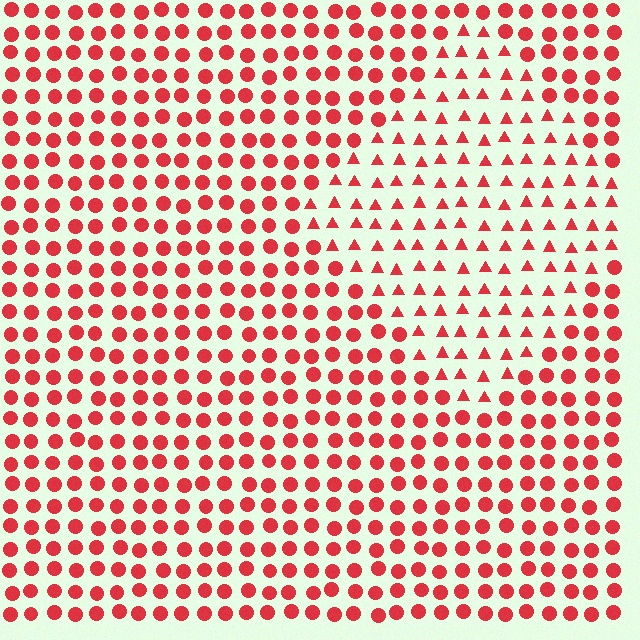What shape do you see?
I see a diamond.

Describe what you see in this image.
The image is filled with small red elements arranged in a uniform grid. A diamond-shaped region contains triangles, while the surrounding area contains circles. The boundary is defined purely by the change in element shape.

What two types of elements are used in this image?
The image uses triangles inside the diamond region and circles outside it.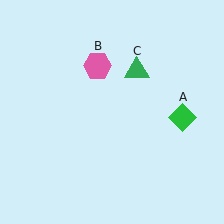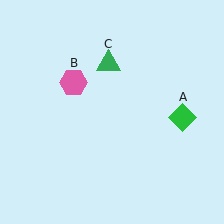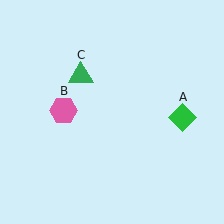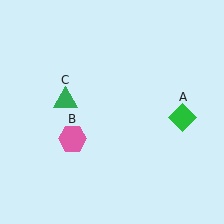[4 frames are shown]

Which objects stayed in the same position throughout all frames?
Green diamond (object A) remained stationary.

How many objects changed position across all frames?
2 objects changed position: pink hexagon (object B), green triangle (object C).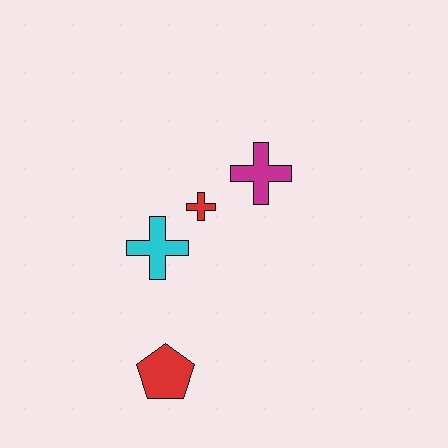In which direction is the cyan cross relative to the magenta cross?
The cyan cross is to the left of the magenta cross.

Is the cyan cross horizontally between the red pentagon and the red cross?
No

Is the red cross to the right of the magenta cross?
No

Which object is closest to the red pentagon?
The cyan cross is closest to the red pentagon.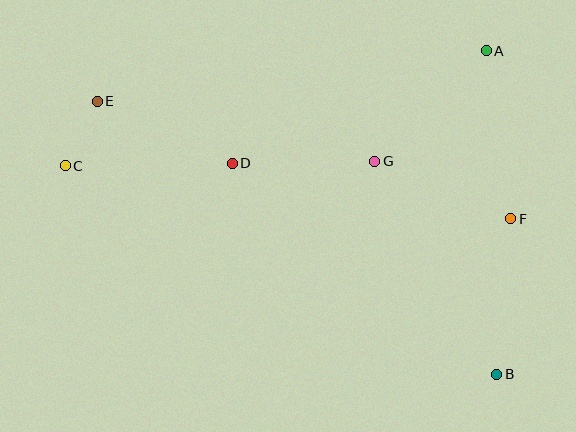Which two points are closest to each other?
Points C and E are closest to each other.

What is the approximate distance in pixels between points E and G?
The distance between E and G is approximately 284 pixels.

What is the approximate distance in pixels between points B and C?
The distance between B and C is approximately 479 pixels.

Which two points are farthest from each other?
Points B and E are farthest from each other.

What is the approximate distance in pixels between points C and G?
The distance between C and G is approximately 309 pixels.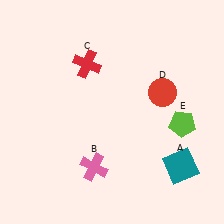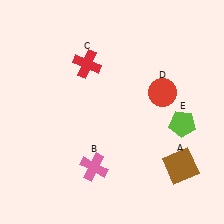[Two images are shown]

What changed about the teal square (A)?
In Image 1, A is teal. In Image 2, it changed to brown.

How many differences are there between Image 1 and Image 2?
There is 1 difference between the two images.